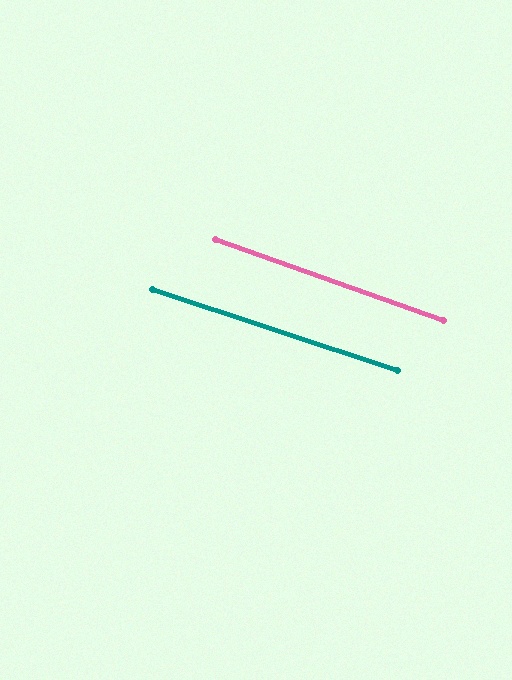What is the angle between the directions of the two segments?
Approximately 1 degree.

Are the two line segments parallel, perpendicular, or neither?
Parallel — their directions differ by only 1.4°.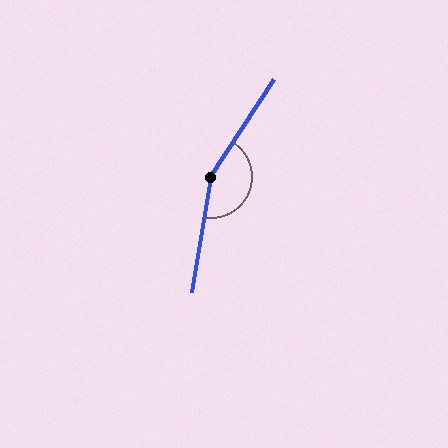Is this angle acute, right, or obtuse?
It is obtuse.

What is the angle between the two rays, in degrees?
Approximately 156 degrees.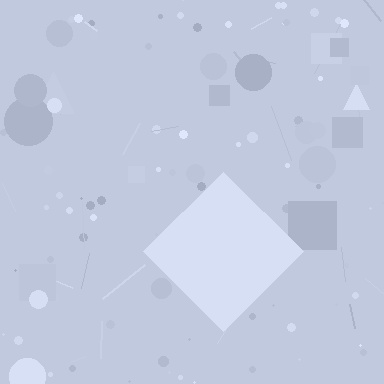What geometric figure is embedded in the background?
A diamond is embedded in the background.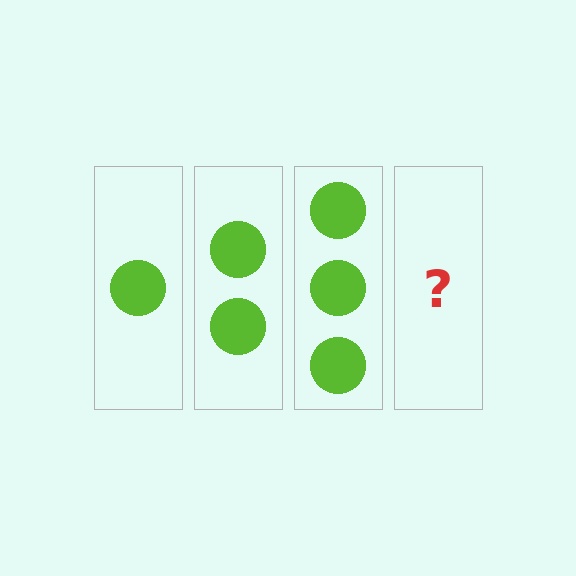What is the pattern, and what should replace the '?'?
The pattern is that each step adds one more circle. The '?' should be 4 circles.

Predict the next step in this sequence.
The next step is 4 circles.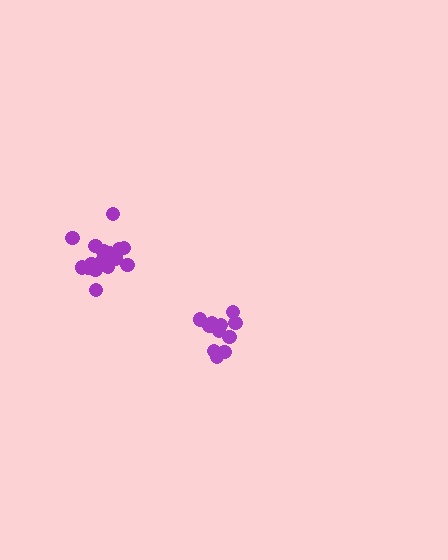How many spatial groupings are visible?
There are 2 spatial groupings.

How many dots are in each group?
Group 1: 13 dots, Group 2: 17 dots (30 total).